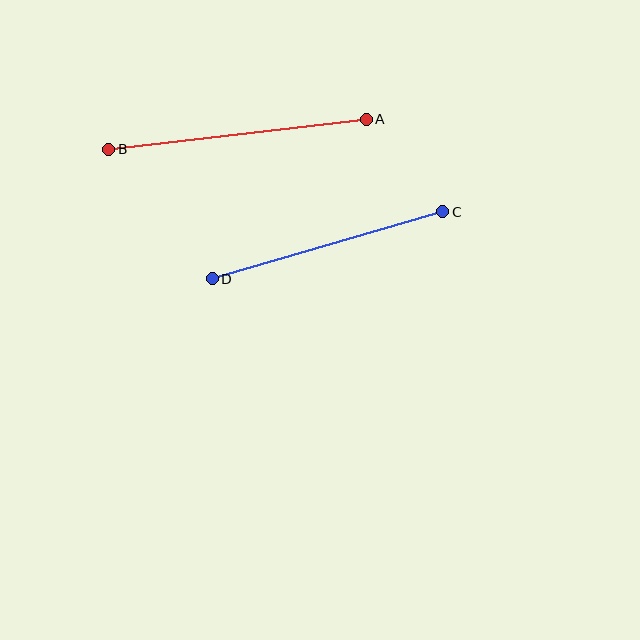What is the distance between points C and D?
The distance is approximately 240 pixels.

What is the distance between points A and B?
The distance is approximately 259 pixels.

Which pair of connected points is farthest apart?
Points A and B are farthest apart.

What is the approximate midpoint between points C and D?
The midpoint is at approximately (328, 245) pixels.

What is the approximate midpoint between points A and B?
The midpoint is at approximately (237, 134) pixels.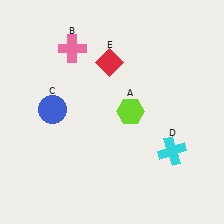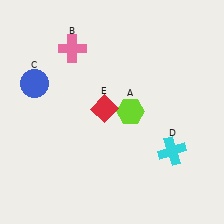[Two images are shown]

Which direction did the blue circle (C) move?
The blue circle (C) moved up.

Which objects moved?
The objects that moved are: the blue circle (C), the red diamond (E).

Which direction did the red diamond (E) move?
The red diamond (E) moved down.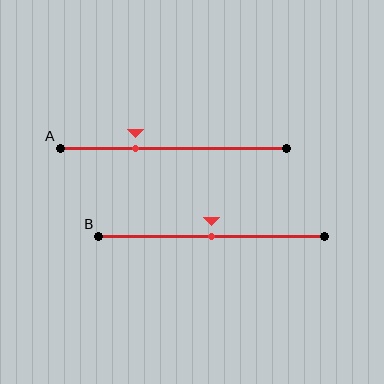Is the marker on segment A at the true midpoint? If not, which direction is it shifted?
No, the marker on segment A is shifted to the left by about 17% of the segment length.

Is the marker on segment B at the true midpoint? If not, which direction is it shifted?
Yes, the marker on segment B is at the true midpoint.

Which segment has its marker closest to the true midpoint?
Segment B has its marker closest to the true midpoint.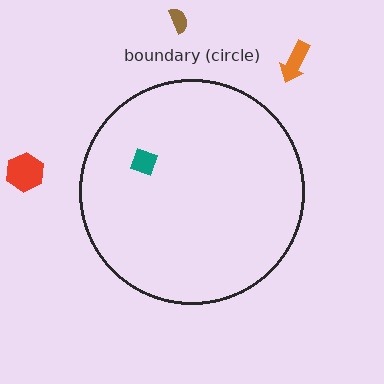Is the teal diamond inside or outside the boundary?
Inside.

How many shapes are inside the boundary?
1 inside, 3 outside.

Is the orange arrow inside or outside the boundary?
Outside.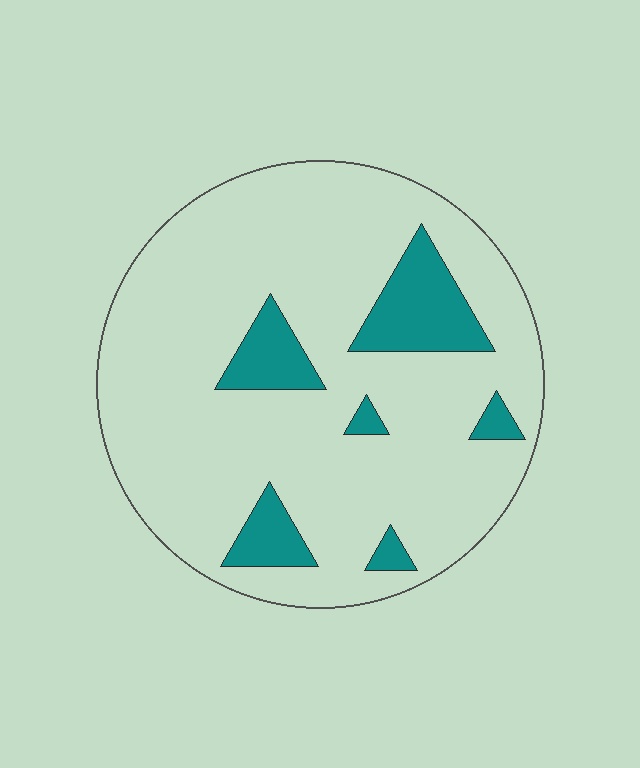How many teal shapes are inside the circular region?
6.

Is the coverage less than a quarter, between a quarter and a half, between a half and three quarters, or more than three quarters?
Less than a quarter.